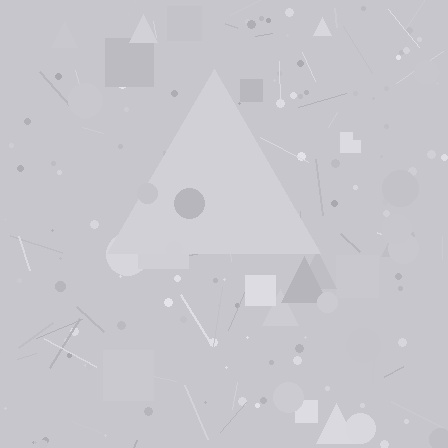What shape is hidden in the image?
A triangle is hidden in the image.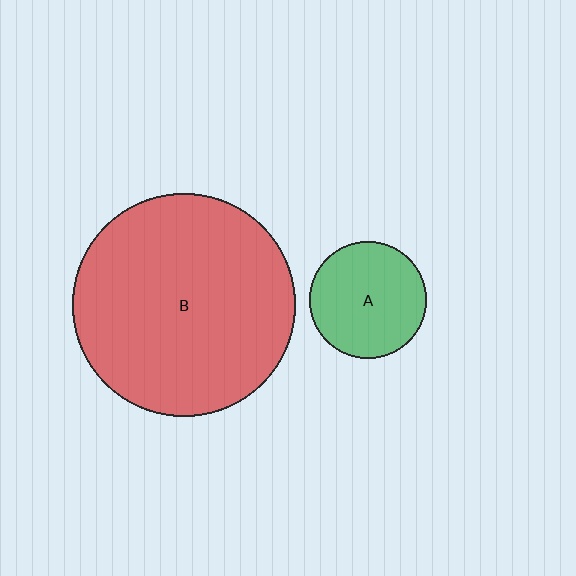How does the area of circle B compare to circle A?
Approximately 3.6 times.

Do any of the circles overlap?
No, none of the circles overlap.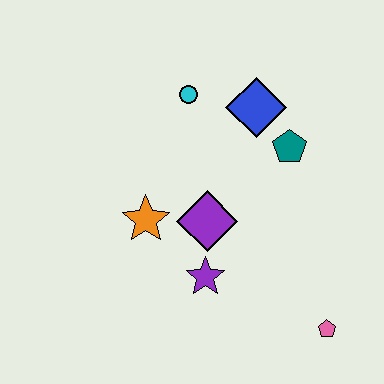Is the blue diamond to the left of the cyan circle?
No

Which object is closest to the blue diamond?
The teal pentagon is closest to the blue diamond.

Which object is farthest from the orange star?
The pink pentagon is farthest from the orange star.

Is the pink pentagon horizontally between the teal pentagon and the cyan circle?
No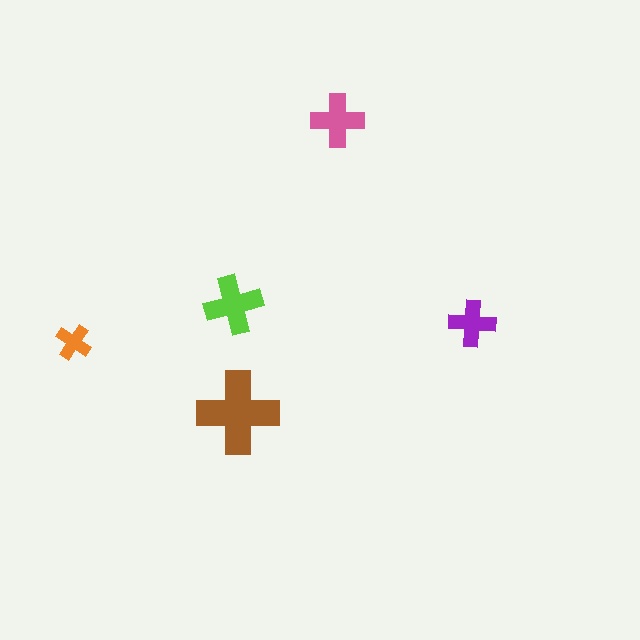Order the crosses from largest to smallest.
the brown one, the lime one, the pink one, the purple one, the orange one.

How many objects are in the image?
There are 5 objects in the image.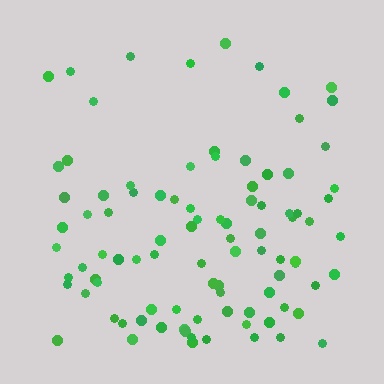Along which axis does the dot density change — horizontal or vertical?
Vertical.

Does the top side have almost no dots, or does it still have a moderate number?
Still a moderate number, just noticeably fewer than the bottom.